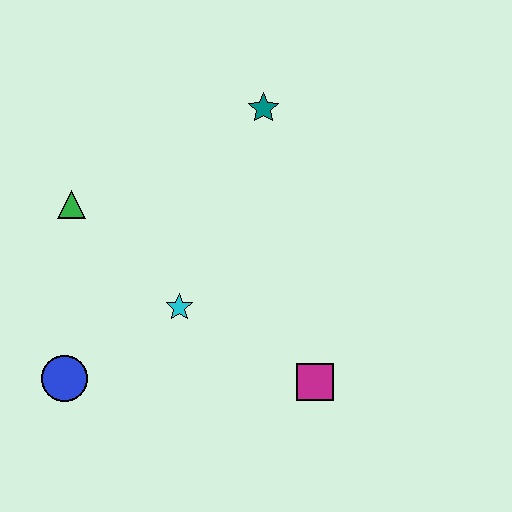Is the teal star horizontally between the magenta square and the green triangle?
Yes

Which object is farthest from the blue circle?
The teal star is farthest from the blue circle.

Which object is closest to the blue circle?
The cyan star is closest to the blue circle.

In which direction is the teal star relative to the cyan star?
The teal star is above the cyan star.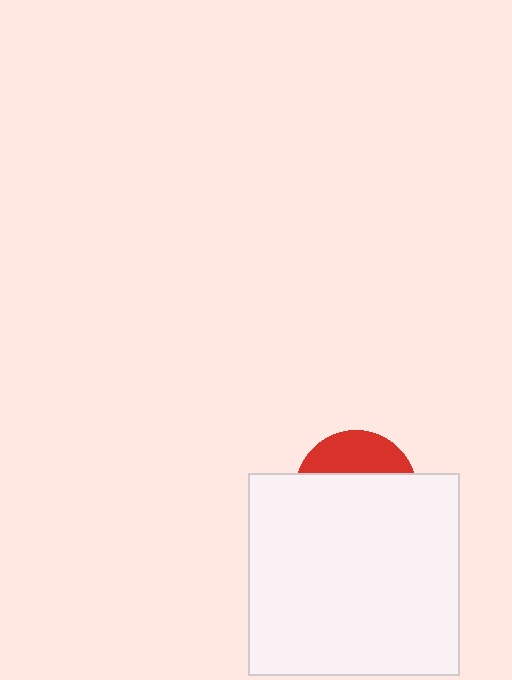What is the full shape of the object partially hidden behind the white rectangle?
The partially hidden object is a red circle.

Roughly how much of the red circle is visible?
A small part of it is visible (roughly 32%).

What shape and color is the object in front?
The object in front is a white rectangle.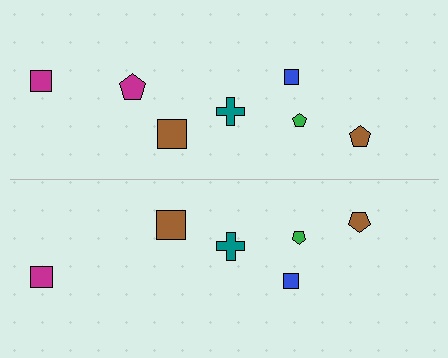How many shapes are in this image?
There are 13 shapes in this image.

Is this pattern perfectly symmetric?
No, the pattern is not perfectly symmetric. A magenta pentagon is missing from the bottom side.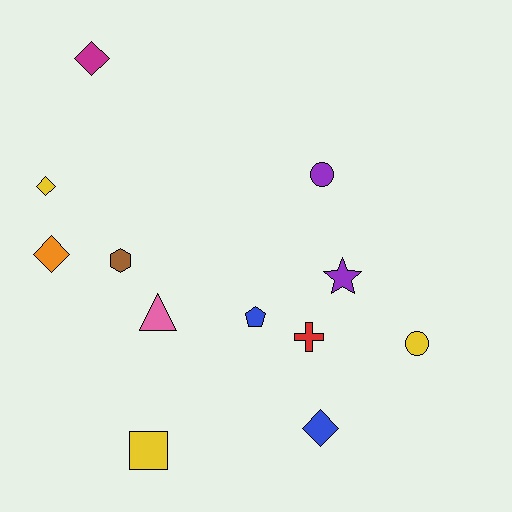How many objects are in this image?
There are 12 objects.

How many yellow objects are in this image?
There are 3 yellow objects.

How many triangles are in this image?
There is 1 triangle.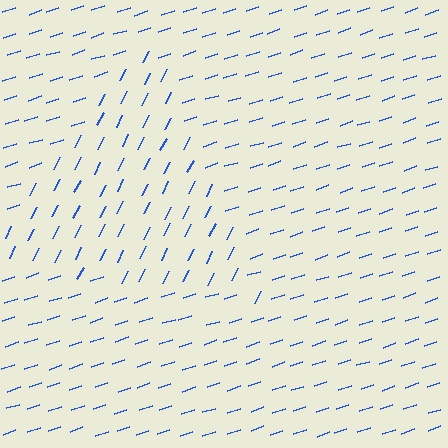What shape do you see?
I see a triangle.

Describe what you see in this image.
The image is filled with small blue line segments. A triangle region in the image has lines oriented differently from the surrounding lines, creating a visible texture boundary.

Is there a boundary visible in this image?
Yes, there is a texture boundary formed by a change in line orientation.